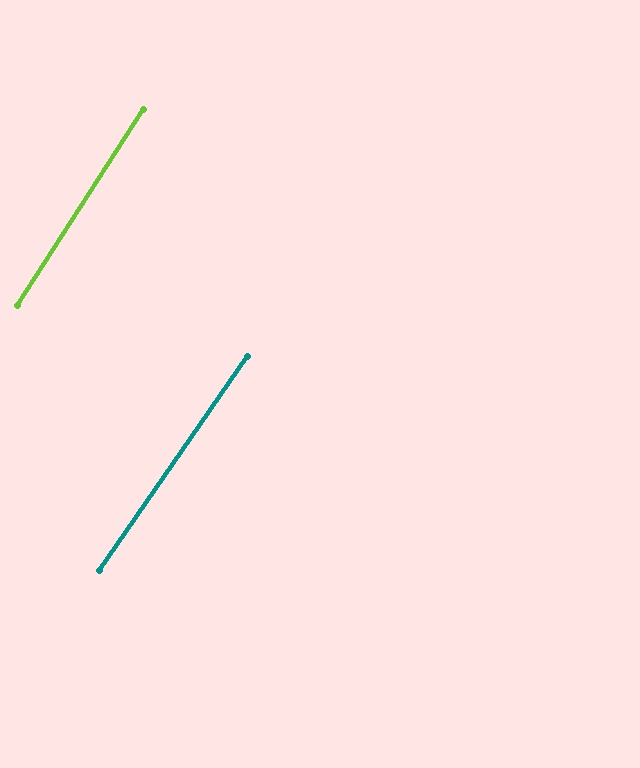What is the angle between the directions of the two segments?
Approximately 2 degrees.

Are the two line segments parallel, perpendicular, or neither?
Parallel — their directions differ by only 2.0°.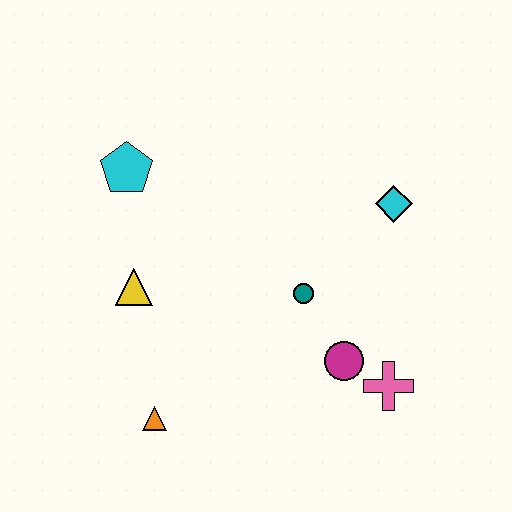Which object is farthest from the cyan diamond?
The orange triangle is farthest from the cyan diamond.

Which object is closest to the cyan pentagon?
The yellow triangle is closest to the cyan pentagon.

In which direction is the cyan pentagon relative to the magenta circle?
The cyan pentagon is to the left of the magenta circle.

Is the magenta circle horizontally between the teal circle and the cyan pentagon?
No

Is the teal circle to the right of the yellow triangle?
Yes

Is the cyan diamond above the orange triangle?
Yes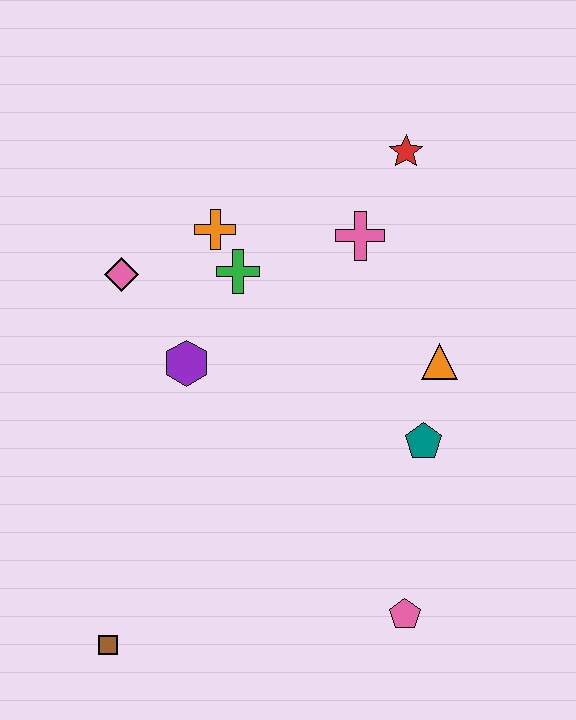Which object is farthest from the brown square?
The red star is farthest from the brown square.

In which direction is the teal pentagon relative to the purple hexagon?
The teal pentagon is to the right of the purple hexagon.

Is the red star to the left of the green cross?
No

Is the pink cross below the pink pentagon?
No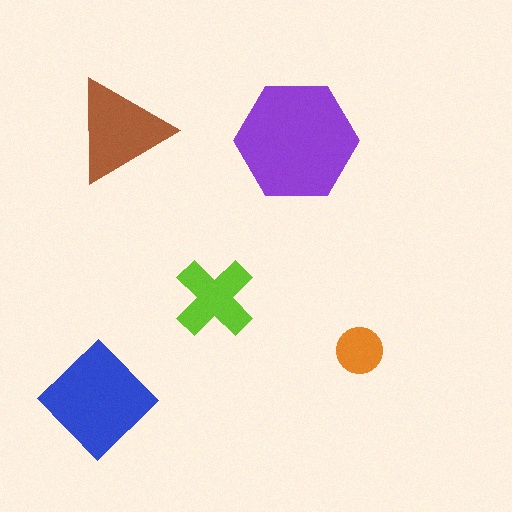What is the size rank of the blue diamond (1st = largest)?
2nd.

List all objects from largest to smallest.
The purple hexagon, the blue diamond, the brown triangle, the lime cross, the orange circle.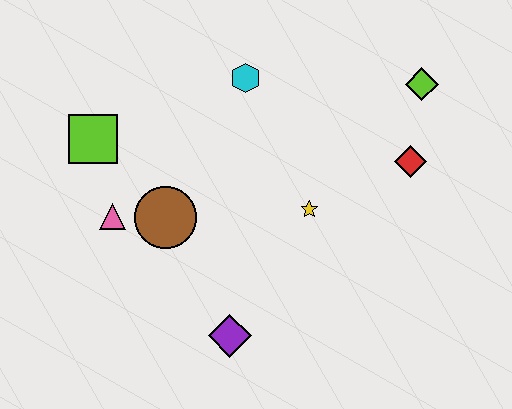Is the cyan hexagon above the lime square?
Yes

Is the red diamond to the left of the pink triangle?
No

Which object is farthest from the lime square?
The lime diamond is farthest from the lime square.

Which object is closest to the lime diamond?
The red diamond is closest to the lime diamond.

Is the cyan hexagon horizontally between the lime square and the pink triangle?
No